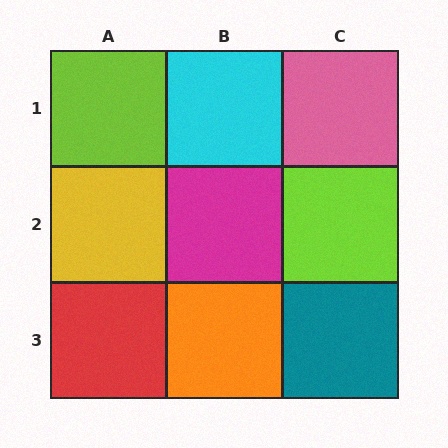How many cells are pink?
1 cell is pink.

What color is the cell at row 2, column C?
Lime.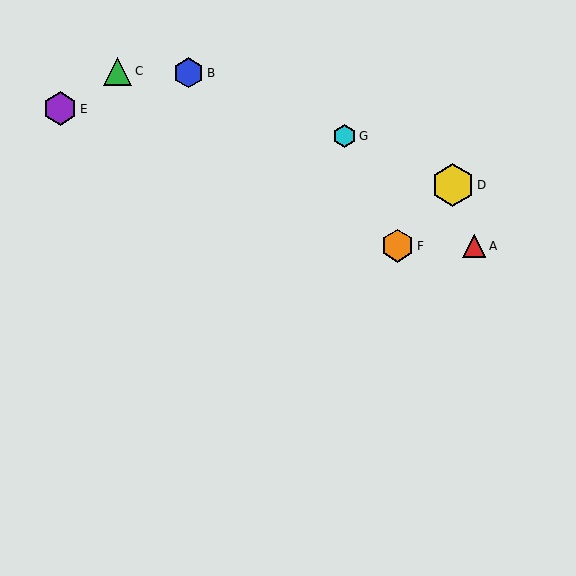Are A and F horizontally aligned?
Yes, both are at y≈246.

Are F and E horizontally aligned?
No, F is at y≈246 and E is at y≈109.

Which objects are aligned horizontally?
Objects A, F are aligned horizontally.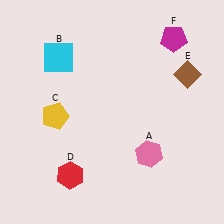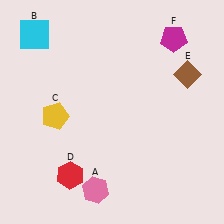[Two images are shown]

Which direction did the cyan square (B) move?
The cyan square (B) moved left.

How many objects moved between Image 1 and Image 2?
2 objects moved between the two images.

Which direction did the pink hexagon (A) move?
The pink hexagon (A) moved left.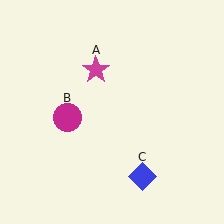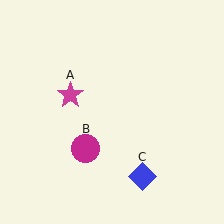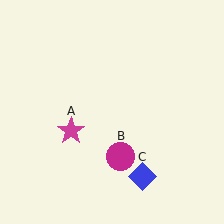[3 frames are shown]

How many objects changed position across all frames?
2 objects changed position: magenta star (object A), magenta circle (object B).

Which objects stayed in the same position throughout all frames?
Blue diamond (object C) remained stationary.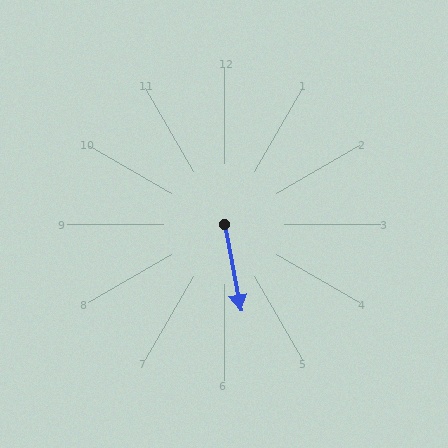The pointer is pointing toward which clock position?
Roughly 6 o'clock.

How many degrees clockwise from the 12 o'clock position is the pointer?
Approximately 169 degrees.